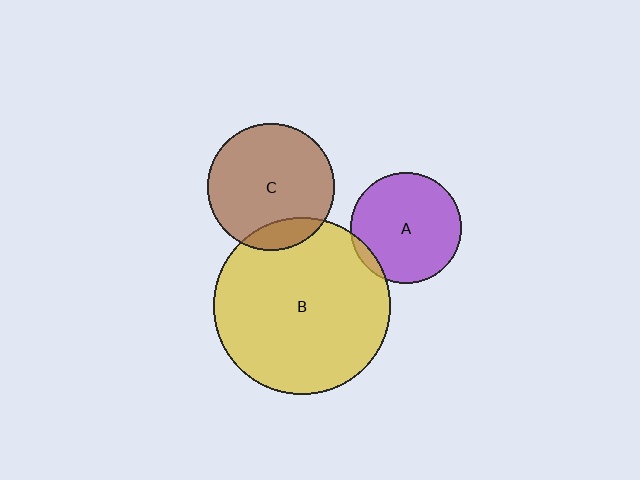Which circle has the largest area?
Circle B (yellow).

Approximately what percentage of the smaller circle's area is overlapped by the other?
Approximately 15%.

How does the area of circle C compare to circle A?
Approximately 1.3 times.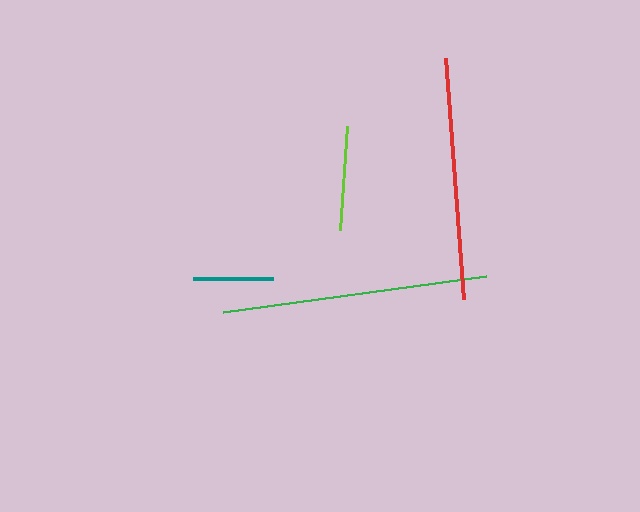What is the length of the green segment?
The green segment is approximately 266 pixels long.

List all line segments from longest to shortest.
From longest to shortest: green, red, lime, teal.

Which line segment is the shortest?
The teal line is the shortest at approximately 80 pixels.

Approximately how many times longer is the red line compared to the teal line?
The red line is approximately 3.0 times the length of the teal line.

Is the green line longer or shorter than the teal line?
The green line is longer than the teal line.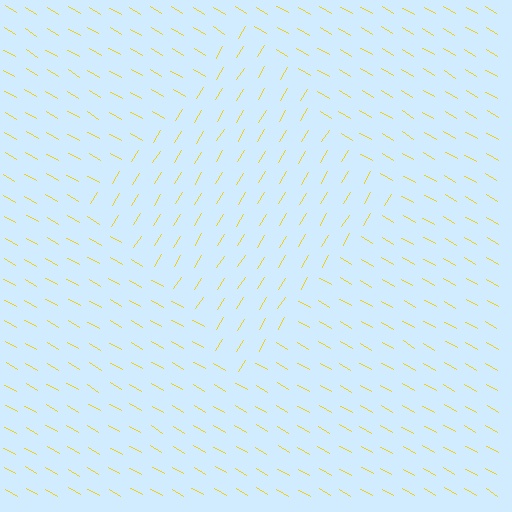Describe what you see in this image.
The image is filled with small yellow line segments. A diamond region in the image has lines oriented differently from the surrounding lines, creating a visible texture boundary.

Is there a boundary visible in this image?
Yes, there is a texture boundary formed by a change in line orientation.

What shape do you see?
I see a diamond.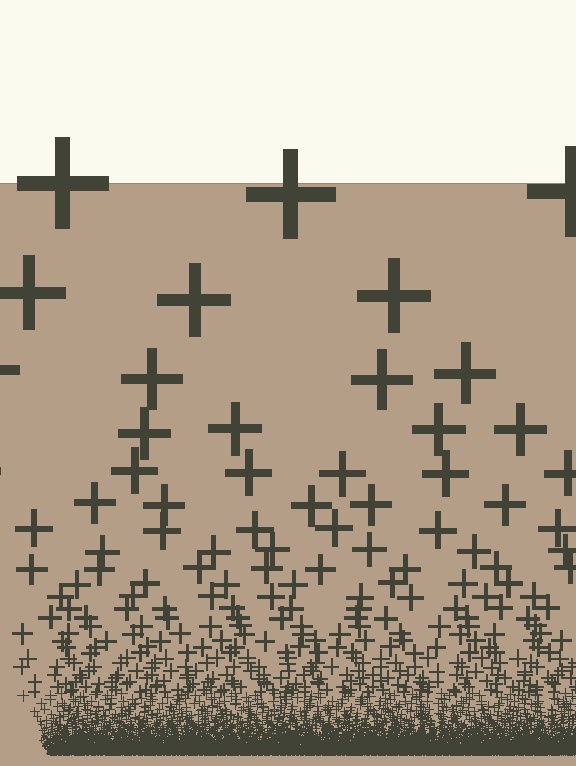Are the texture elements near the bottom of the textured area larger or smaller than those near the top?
Smaller. The gradient is inverted — elements near the bottom are smaller and denser.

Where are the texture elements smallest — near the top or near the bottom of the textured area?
Near the bottom.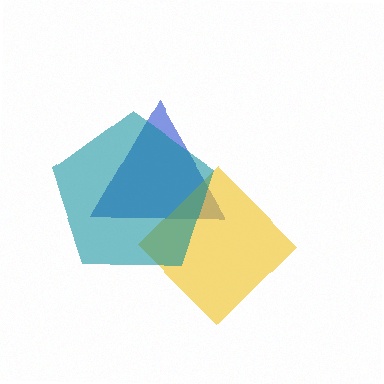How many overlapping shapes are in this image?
There are 3 overlapping shapes in the image.